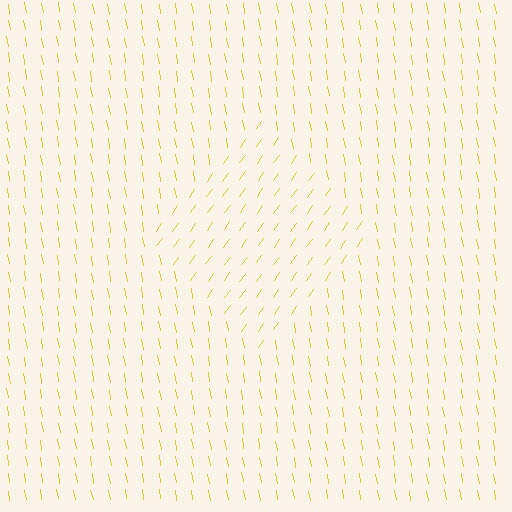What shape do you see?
I see a diamond.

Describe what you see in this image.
The image is filled with small yellow line segments. A diamond region in the image has lines oriented differently from the surrounding lines, creating a visible texture boundary.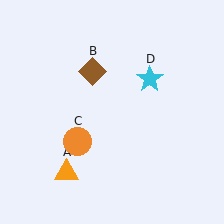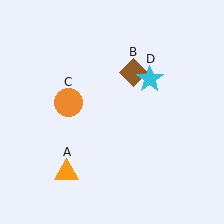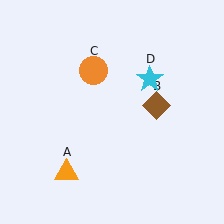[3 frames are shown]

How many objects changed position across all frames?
2 objects changed position: brown diamond (object B), orange circle (object C).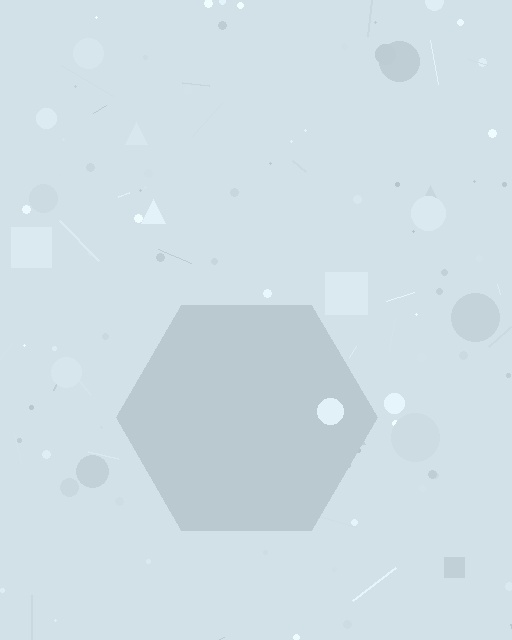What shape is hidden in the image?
A hexagon is hidden in the image.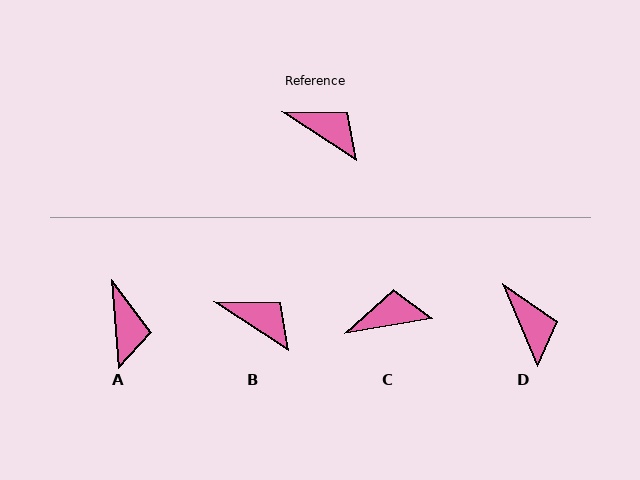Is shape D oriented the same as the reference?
No, it is off by about 34 degrees.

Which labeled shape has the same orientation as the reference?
B.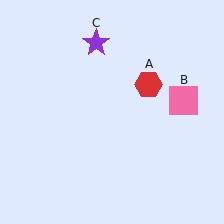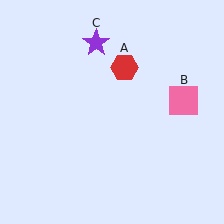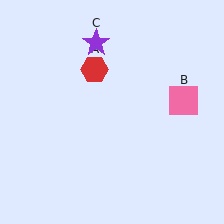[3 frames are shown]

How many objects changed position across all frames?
1 object changed position: red hexagon (object A).